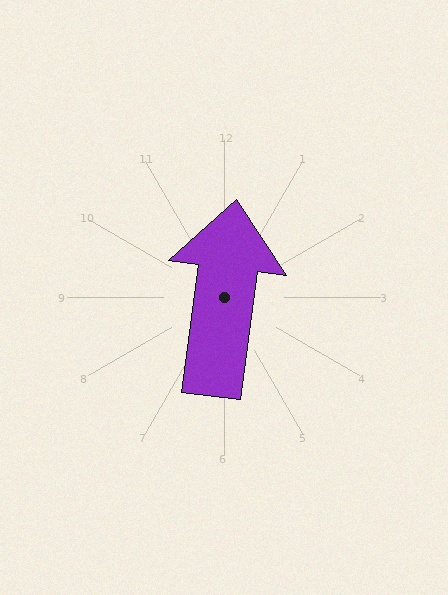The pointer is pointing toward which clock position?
Roughly 12 o'clock.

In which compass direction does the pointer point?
North.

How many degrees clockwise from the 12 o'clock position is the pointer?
Approximately 7 degrees.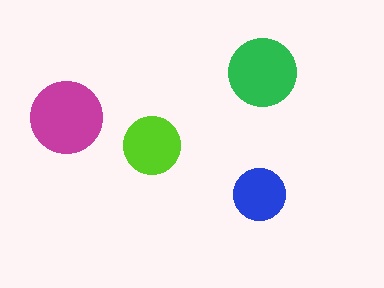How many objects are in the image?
There are 4 objects in the image.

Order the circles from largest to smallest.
the magenta one, the green one, the lime one, the blue one.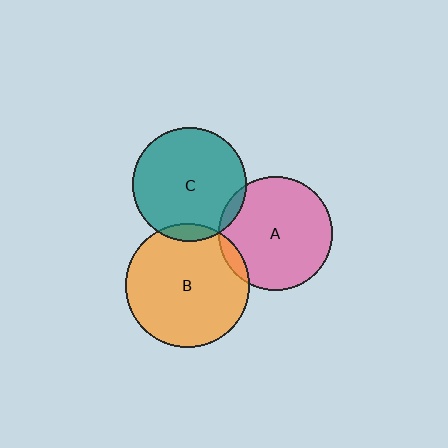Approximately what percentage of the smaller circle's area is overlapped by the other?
Approximately 10%.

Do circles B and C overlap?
Yes.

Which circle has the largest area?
Circle B (orange).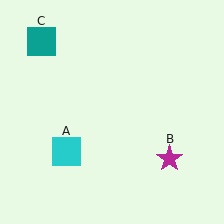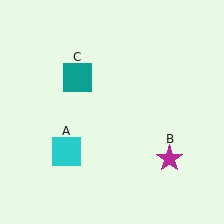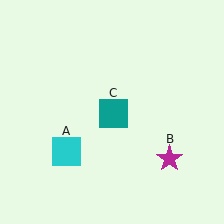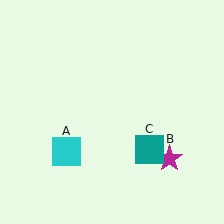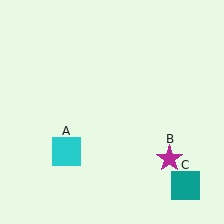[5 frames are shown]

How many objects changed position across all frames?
1 object changed position: teal square (object C).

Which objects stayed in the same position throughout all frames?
Cyan square (object A) and magenta star (object B) remained stationary.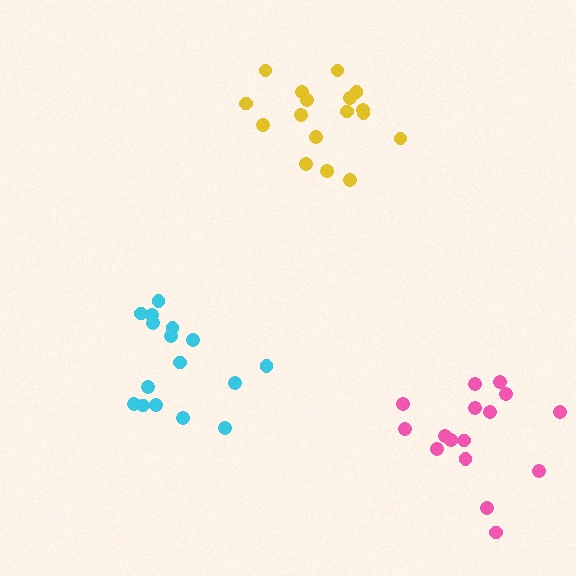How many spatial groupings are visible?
There are 3 spatial groupings.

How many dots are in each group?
Group 1: 16 dots, Group 2: 16 dots, Group 3: 17 dots (49 total).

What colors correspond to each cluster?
The clusters are colored: cyan, pink, yellow.